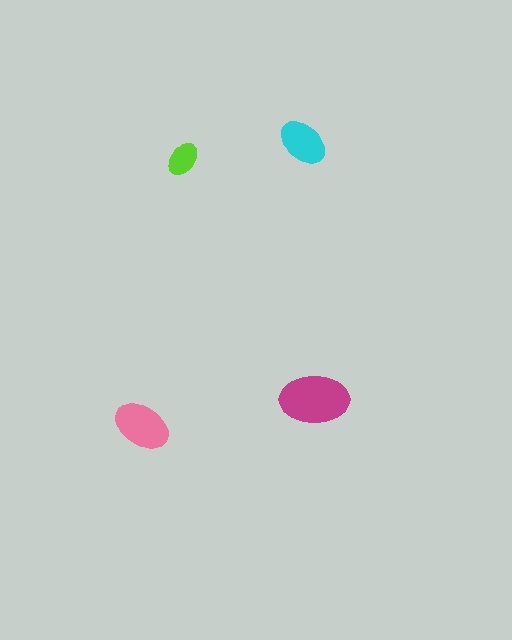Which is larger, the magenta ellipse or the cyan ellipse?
The magenta one.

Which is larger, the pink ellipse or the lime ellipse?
The pink one.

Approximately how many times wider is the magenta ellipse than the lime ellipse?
About 2 times wider.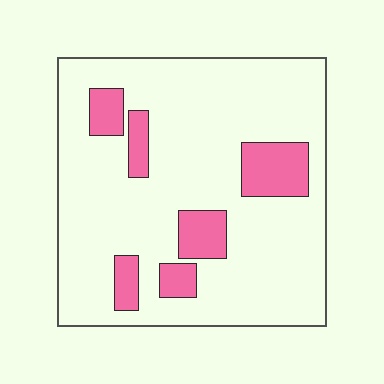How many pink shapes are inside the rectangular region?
6.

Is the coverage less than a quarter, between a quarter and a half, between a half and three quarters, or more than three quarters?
Less than a quarter.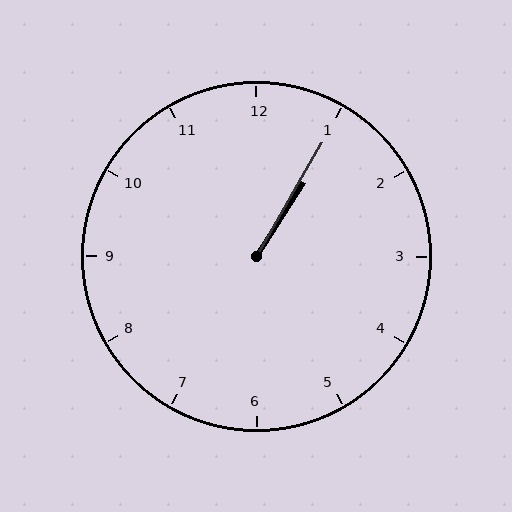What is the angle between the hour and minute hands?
Approximately 2 degrees.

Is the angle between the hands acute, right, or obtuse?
It is acute.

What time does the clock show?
1:05.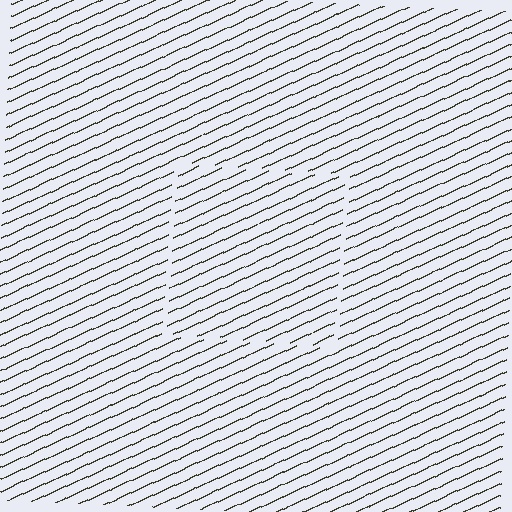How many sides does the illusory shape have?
4 sides — the line-ends trace a square.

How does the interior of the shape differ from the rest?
The interior of the shape contains the same grating, shifted by half a period — the contour is defined by the phase discontinuity where line-ends from the inner and outer gratings abut.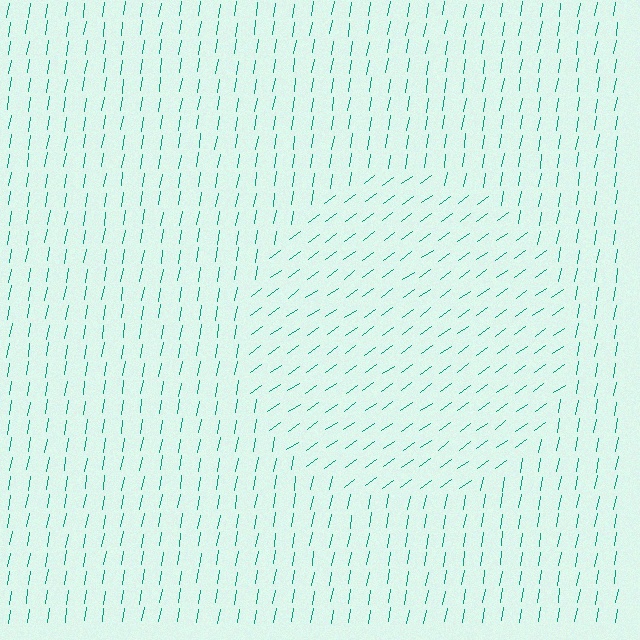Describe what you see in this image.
The image is filled with small teal line segments. A circle region in the image has lines oriented differently from the surrounding lines, creating a visible texture boundary.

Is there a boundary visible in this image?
Yes, there is a texture boundary formed by a change in line orientation.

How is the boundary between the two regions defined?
The boundary is defined purely by a change in line orientation (approximately 45 degrees difference). All lines are the same color and thickness.